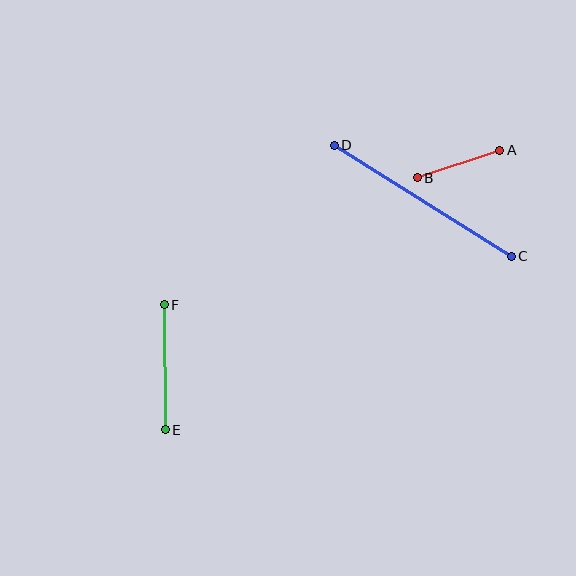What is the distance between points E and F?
The distance is approximately 125 pixels.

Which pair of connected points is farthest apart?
Points C and D are farthest apart.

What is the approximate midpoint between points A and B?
The midpoint is at approximately (458, 164) pixels.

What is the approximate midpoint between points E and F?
The midpoint is at approximately (165, 367) pixels.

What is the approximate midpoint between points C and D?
The midpoint is at approximately (423, 201) pixels.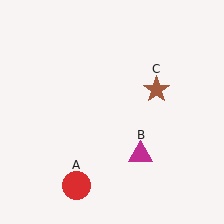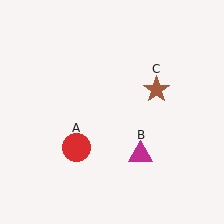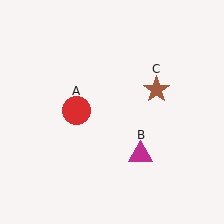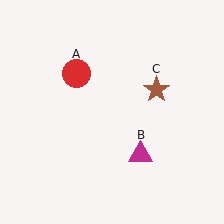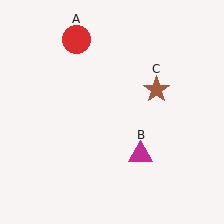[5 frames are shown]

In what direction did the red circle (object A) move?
The red circle (object A) moved up.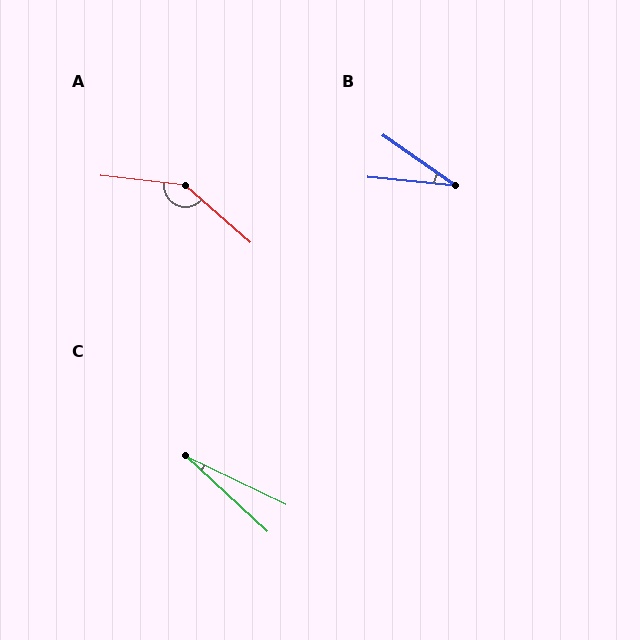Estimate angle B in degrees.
Approximately 30 degrees.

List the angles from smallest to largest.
C (17°), B (30°), A (145°).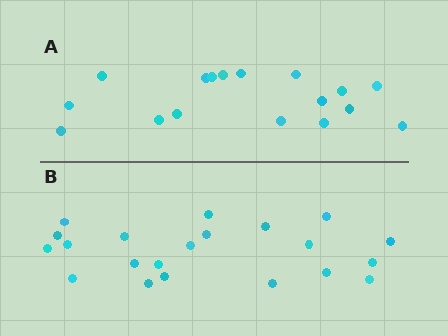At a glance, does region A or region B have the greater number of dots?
Region B (the bottom region) has more dots.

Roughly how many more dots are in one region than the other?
Region B has about 4 more dots than region A.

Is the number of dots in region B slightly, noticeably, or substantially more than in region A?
Region B has only slightly more — the two regions are fairly close. The ratio is roughly 1.2 to 1.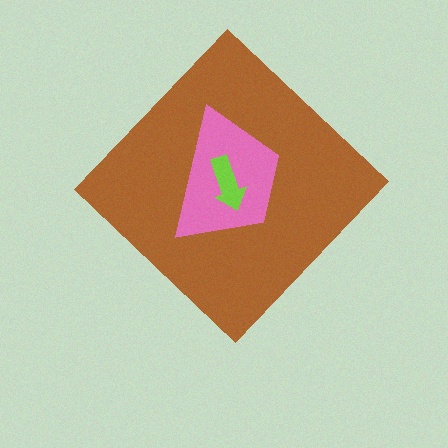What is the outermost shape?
The brown diamond.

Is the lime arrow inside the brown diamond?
Yes.